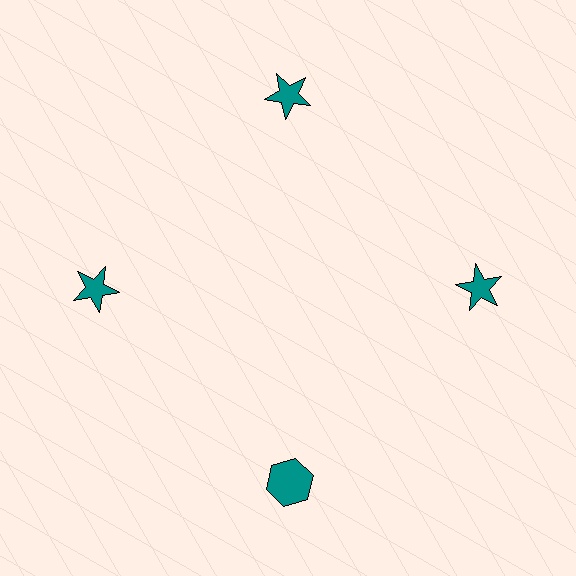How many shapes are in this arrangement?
There are 4 shapes arranged in a ring pattern.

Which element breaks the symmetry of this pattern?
The teal hexagon at roughly the 6 o'clock position breaks the symmetry. All other shapes are teal stars.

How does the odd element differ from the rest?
It has a different shape: hexagon instead of star.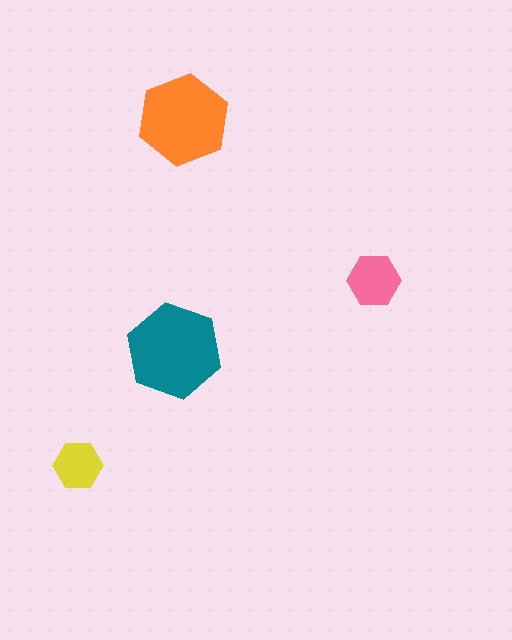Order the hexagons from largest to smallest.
the teal one, the orange one, the pink one, the yellow one.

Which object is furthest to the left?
The yellow hexagon is leftmost.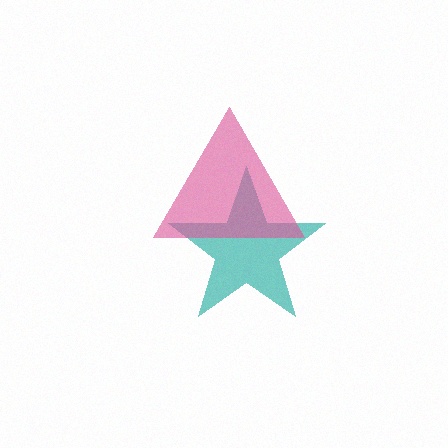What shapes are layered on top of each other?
The layered shapes are: a teal star, a pink triangle.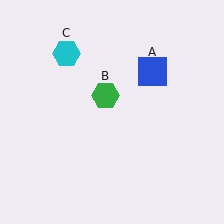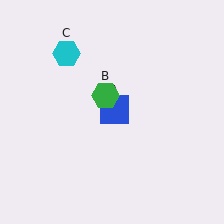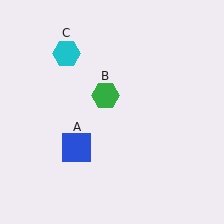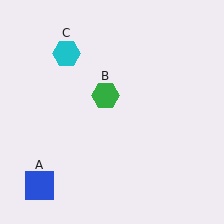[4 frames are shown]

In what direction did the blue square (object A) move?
The blue square (object A) moved down and to the left.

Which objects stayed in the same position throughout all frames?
Green hexagon (object B) and cyan hexagon (object C) remained stationary.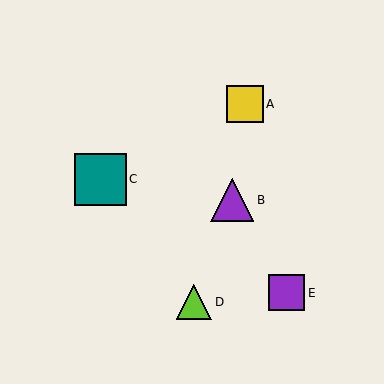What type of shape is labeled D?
Shape D is a lime triangle.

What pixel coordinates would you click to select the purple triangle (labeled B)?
Click at (232, 200) to select the purple triangle B.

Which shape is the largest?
The teal square (labeled C) is the largest.